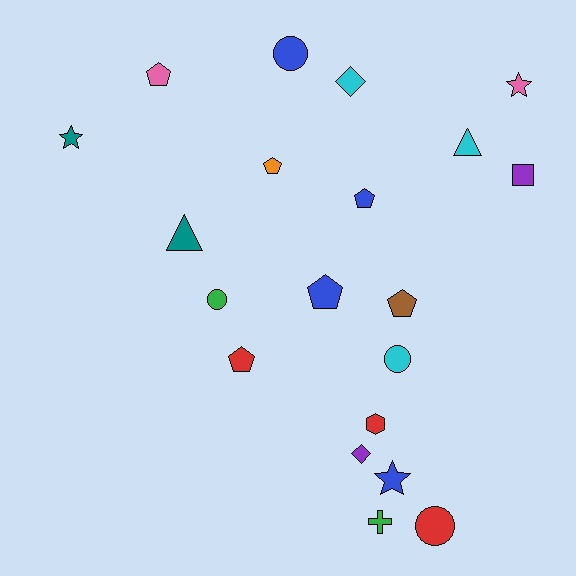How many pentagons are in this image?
There are 6 pentagons.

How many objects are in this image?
There are 20 objects.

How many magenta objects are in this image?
There are no magenta objects.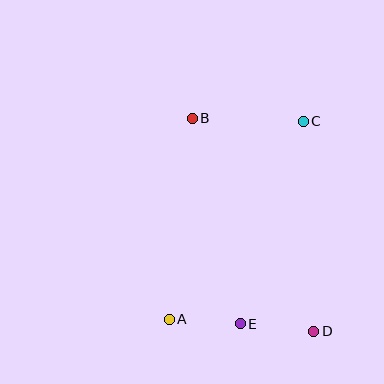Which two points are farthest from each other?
Points B and D are farthest from each other.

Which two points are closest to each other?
Points A and E are closest to each other.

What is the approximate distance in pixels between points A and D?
The distance between A and D is approximately 145 pixels.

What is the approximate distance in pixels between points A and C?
The distance between A and C is approximately 239 pixels.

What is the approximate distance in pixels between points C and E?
The distance between C and E is approximately 212 pixels.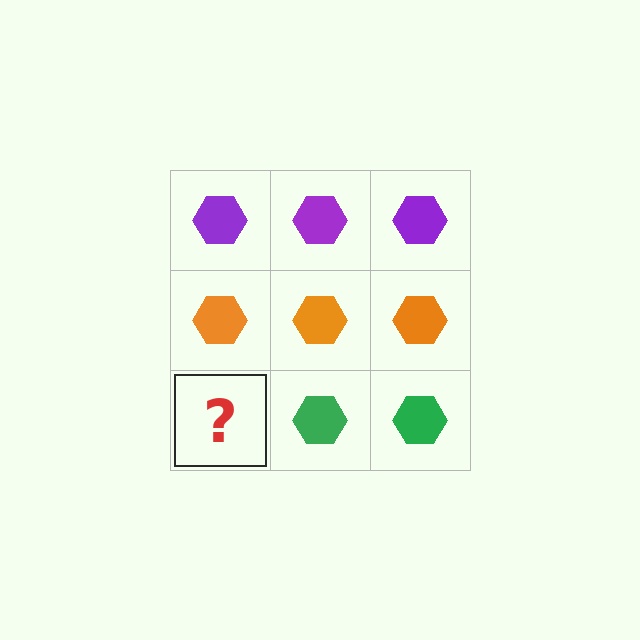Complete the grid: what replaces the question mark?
The question mark should be replaced with a green hexagon.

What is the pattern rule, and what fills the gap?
The rule is that each row has a consistent color. The gap should be filled with a green hexagon.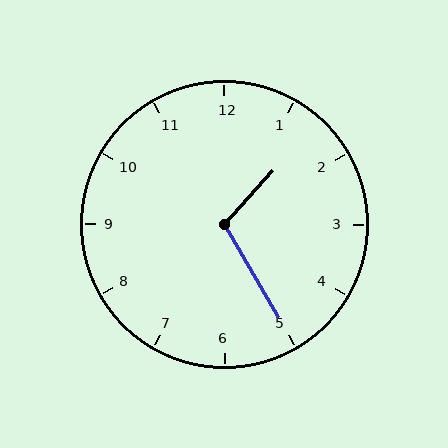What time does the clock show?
1:25.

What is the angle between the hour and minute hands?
Approximately 108 degrees.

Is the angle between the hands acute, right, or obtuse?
It is obtuse.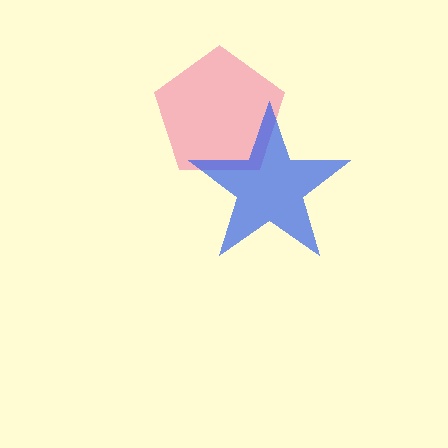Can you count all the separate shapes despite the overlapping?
Yes, there are 2 separate shapes.